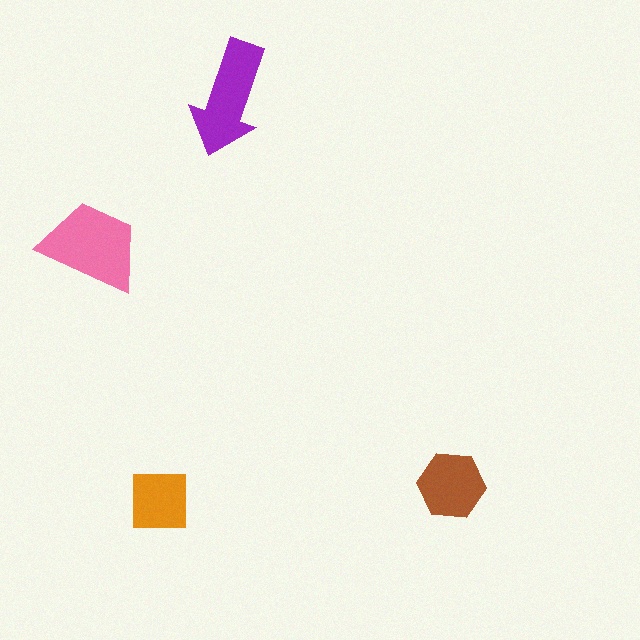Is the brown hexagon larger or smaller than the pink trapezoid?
Smaller.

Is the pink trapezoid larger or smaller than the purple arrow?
Larger.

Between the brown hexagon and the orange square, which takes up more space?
The brown hexagon.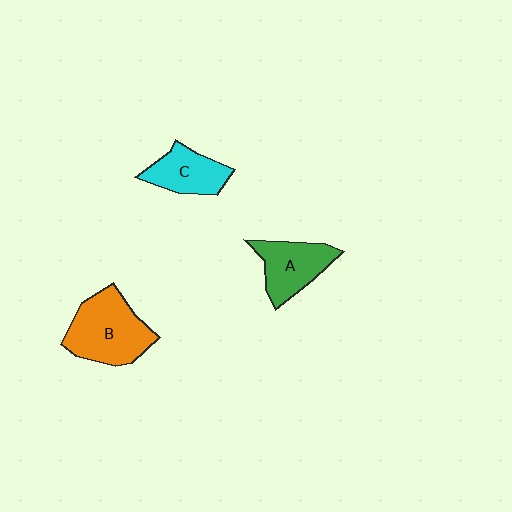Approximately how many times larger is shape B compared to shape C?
Approximately 1.6 times.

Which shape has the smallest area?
Shape C (cyan).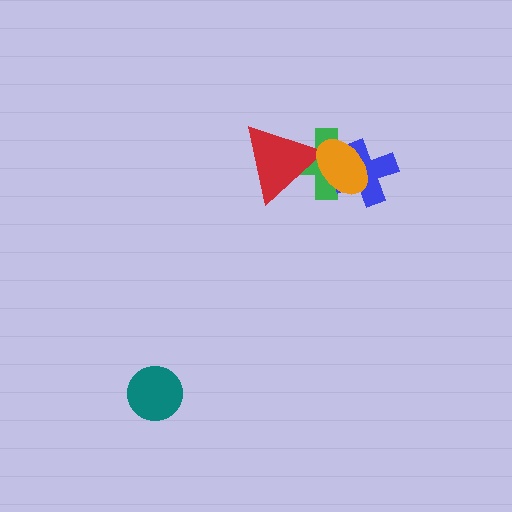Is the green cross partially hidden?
Yes, it is partially covered by another shape.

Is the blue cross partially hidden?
Yes, it is partially covered by another shape.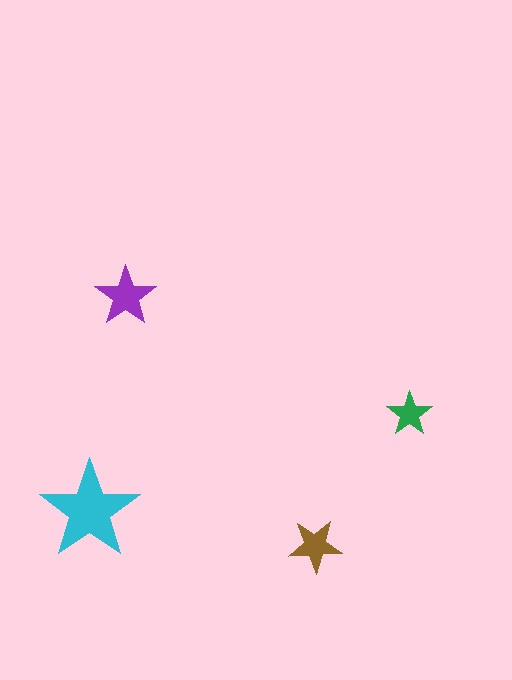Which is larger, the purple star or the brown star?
The purple one.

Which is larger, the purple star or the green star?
The purple one.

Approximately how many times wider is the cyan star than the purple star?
About 1.5 times wider.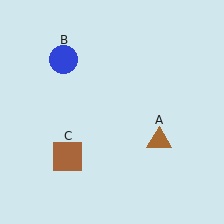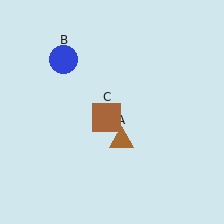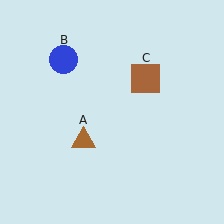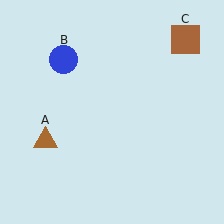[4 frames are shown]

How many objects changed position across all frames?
2 objects changed position: brown triangle (object A), brown square (object C).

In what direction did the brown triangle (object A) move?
The brown triangle (object A) moved left.